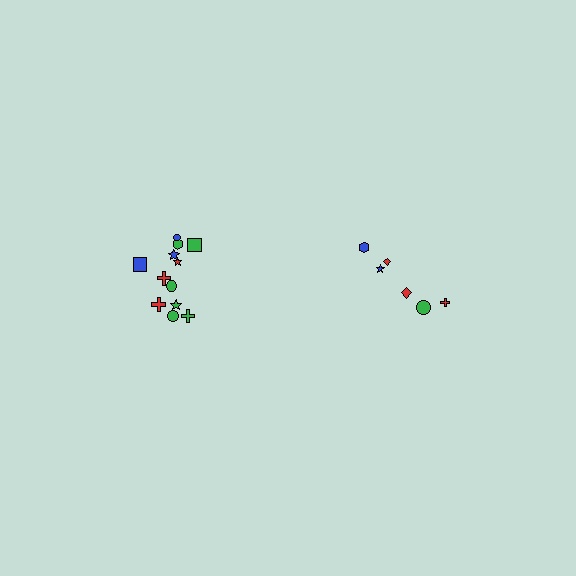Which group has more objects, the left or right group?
The left group.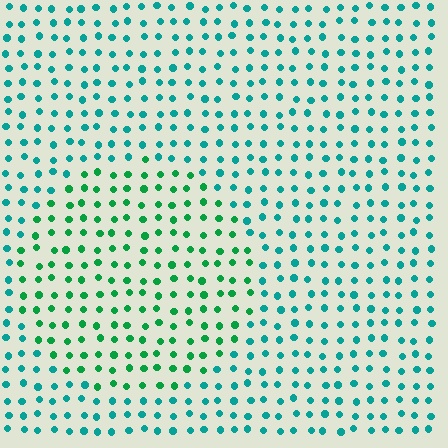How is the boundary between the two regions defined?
The boundary is defined purely by a slight shift in hue (about 34 degrees). Spacing, size, and orientation are identical on both sides.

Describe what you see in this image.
The image is filled with small teal elements in a uniform arrangement. A circle-shaped region is visible where the elements are tinted to a slightly different hue, forming a subtle color boundary.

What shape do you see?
I see a circle.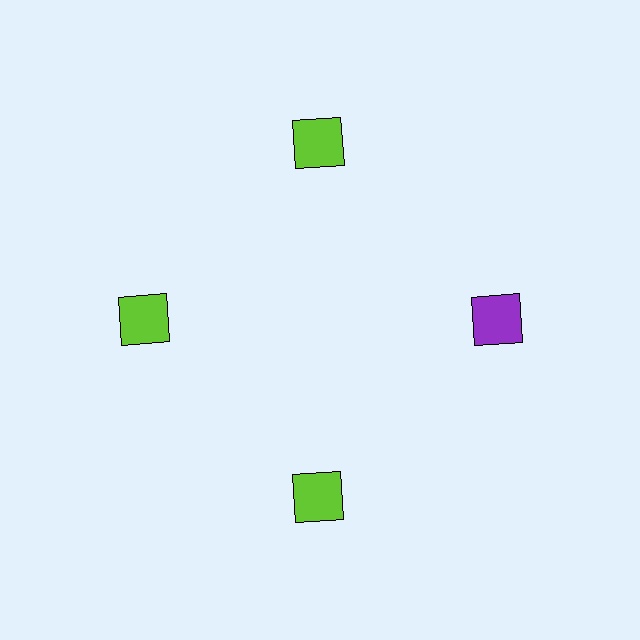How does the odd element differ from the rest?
It has a different color: purple instead of lime.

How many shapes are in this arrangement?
There are 4 shapes arranged in a ring pattern.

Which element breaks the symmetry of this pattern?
The purple square at roughly the 3 o'clock position breaks the symmetry. All other shapes are lime squares.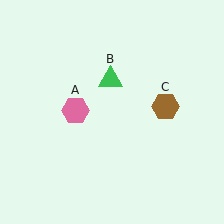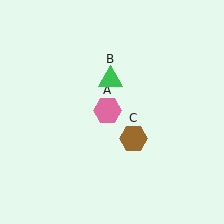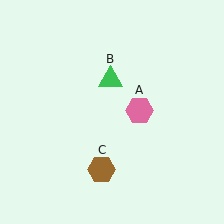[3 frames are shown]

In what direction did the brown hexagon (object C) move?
The brown hexagon (object C) moved down and to the left.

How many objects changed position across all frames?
2 objects changed position: pink hexagon (object A), brown hexagon (object C).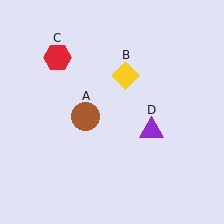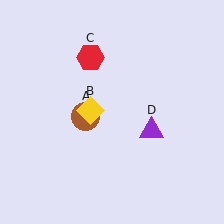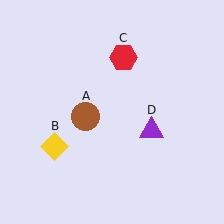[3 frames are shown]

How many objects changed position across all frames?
2 objects changed position: yellow diamond (object B), red hexagon (object C).